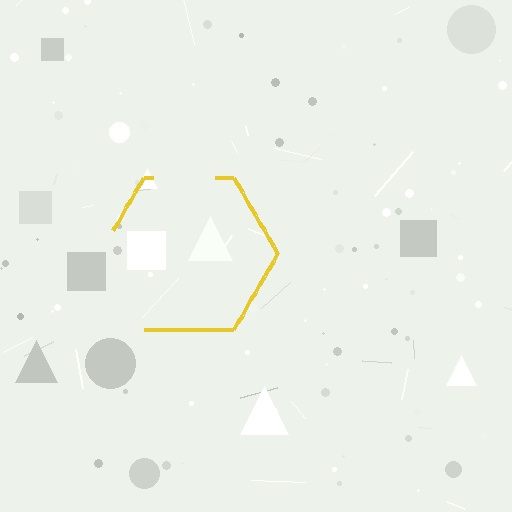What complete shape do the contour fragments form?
The contour fragments form a hexagon.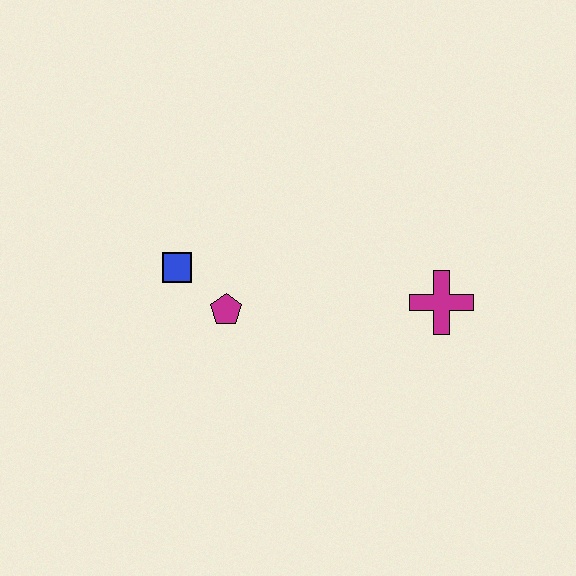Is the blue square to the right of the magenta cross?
No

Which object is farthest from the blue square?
The magenta cross is farthest from the blue square.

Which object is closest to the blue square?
The magenta pentagon is closest to the blue square.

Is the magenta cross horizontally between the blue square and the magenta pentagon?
No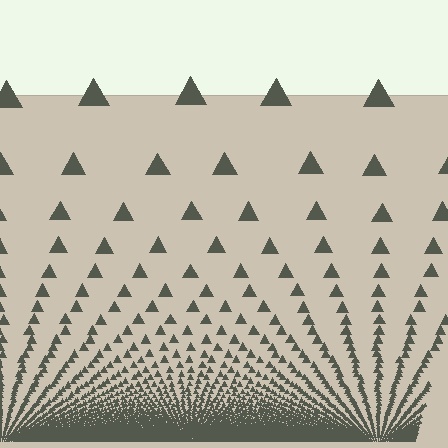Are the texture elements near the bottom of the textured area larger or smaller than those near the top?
Smaller. The gradient is inverted — elements near the bottom are smaller and denser.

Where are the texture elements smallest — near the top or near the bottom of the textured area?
Near the bottom.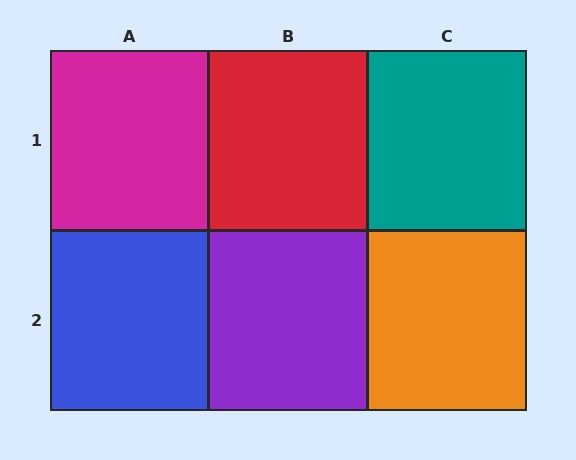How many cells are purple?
1 cell is purple.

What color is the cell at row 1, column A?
Magenta.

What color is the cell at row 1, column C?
Teal.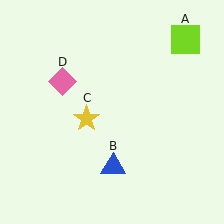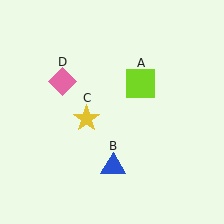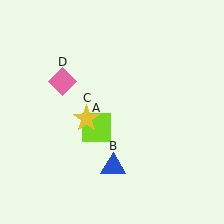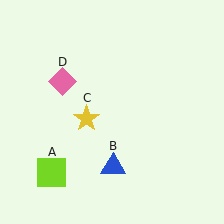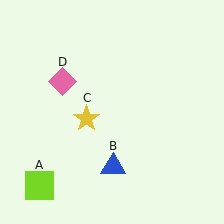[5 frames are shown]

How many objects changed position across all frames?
1 object changed position: lime square (object A).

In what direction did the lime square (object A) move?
The lime square (object A) moved down and to the left.